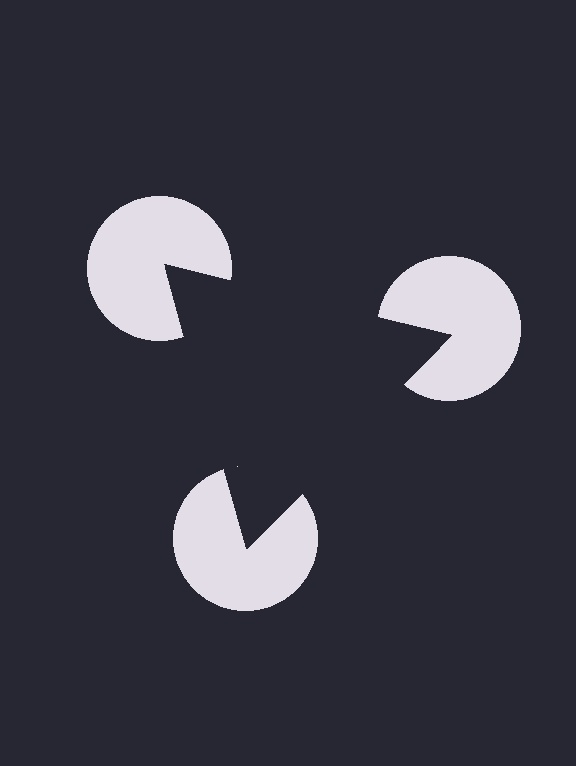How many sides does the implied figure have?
3 sides.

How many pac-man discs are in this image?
There are 3 — one at each vertex of the illusory triangle.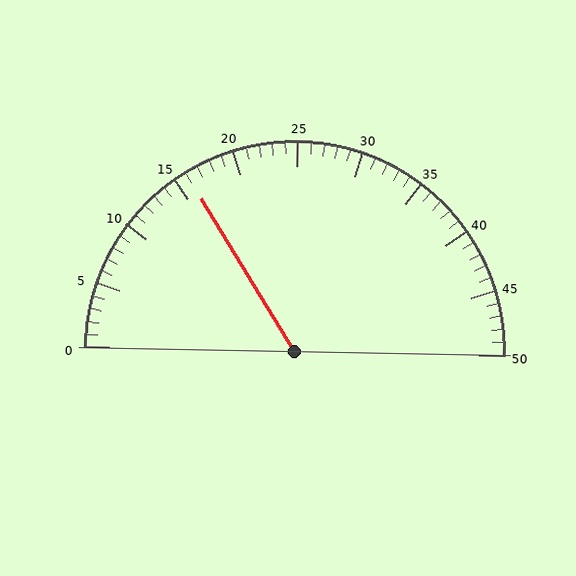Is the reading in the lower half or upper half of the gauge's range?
The reading is in the lower half of the range (0 to 50).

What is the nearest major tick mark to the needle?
The nearest major tick mark is 15.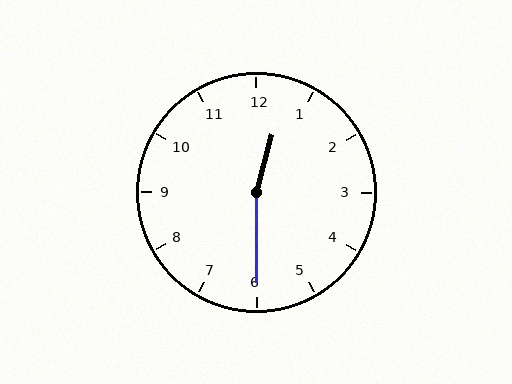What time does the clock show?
12:30.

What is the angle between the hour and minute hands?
Approximately 165 degrees.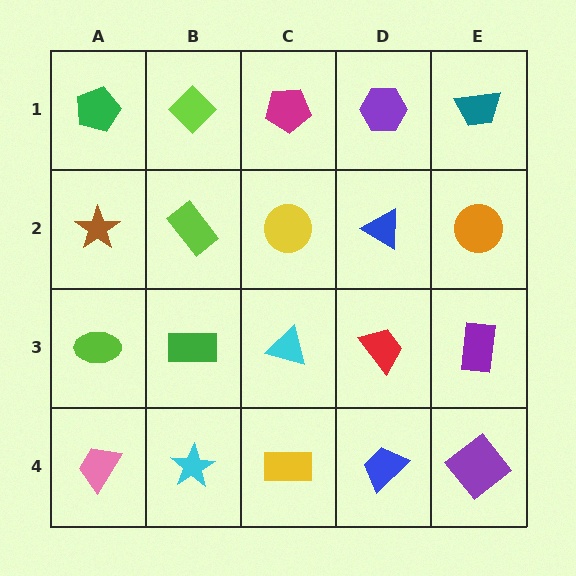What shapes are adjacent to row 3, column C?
A yellow circle (row 2, column C), a yellow rectangle (row 4, column C), a green rectangle (row 3, column B), a red trapezoid (row 3, column D).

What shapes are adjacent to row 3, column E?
An orange circle (row 2, column E), a purple diamond (row 4, column E), a red trapezoid (row 3, column D).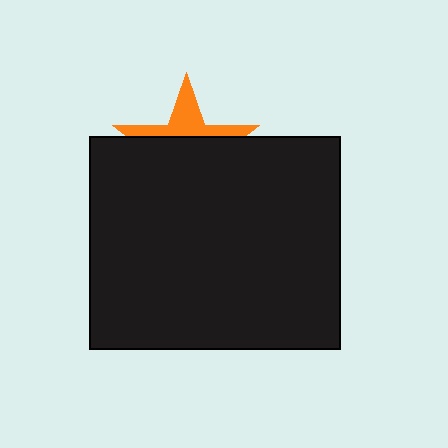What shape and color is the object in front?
The object in front is a black rectangle.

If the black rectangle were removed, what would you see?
You would see the complete orange star.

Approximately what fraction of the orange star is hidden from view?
Roughly 67% of the orange star is hidden behind the black rectangle.